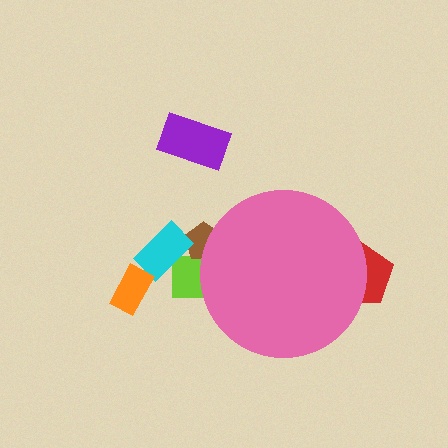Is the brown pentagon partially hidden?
Yes, the brown pentagon is partially hidden behind the pink circle.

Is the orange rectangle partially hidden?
No, the orange rectangle is fully visible.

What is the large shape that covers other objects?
A pink circle.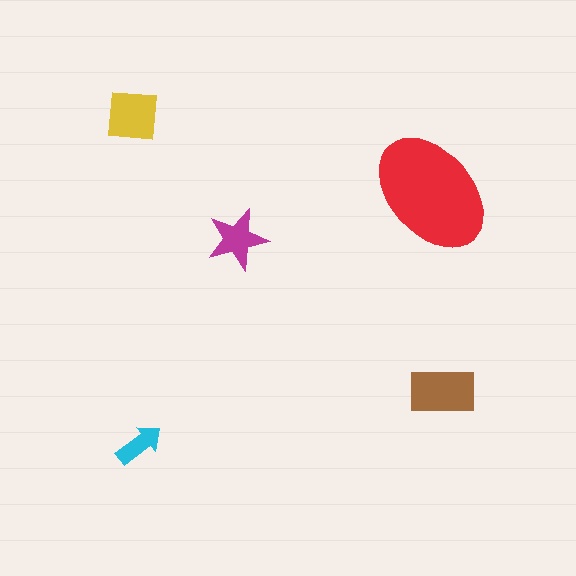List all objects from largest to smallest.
The red ellipse, the brown rectangle, the yellow square, the magenta star, the cyan arrow.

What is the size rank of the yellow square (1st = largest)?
3rd.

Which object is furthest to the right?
The brown rectangle is rightmost.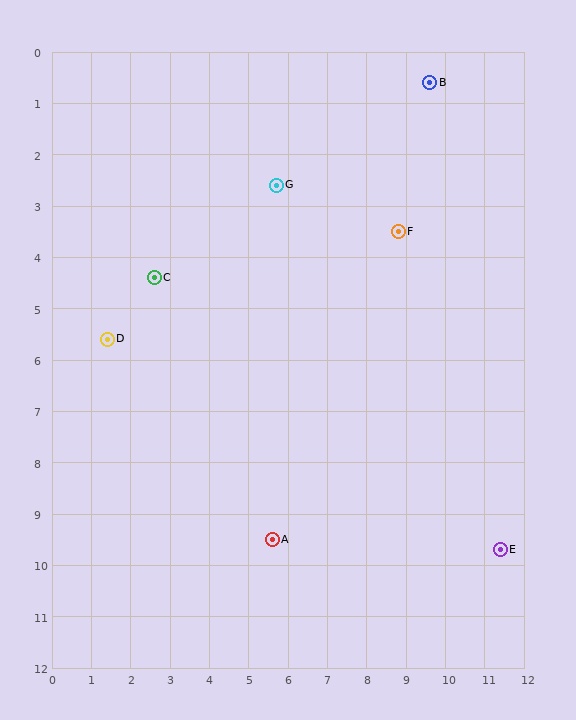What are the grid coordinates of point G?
Point G is at approximately (5.7, 2.6).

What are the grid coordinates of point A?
Point A is at approximately (5.6, 9.5).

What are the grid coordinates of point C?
Point C is at approximately (2.6, 4.4).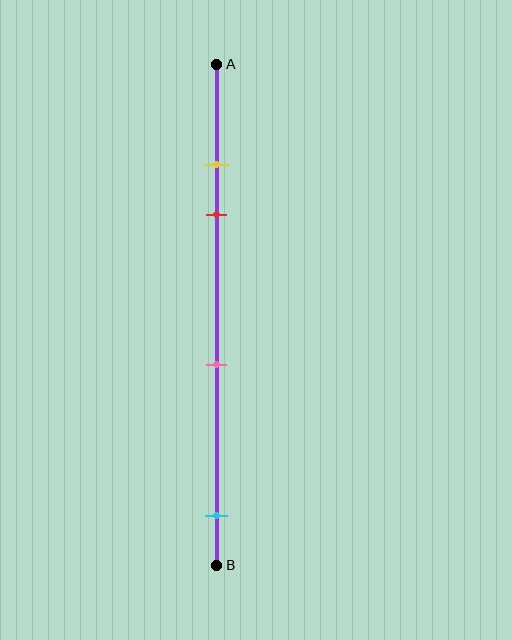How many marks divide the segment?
There are 4 marks dividing the segment.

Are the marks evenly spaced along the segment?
No, the marks are not evenly spaced.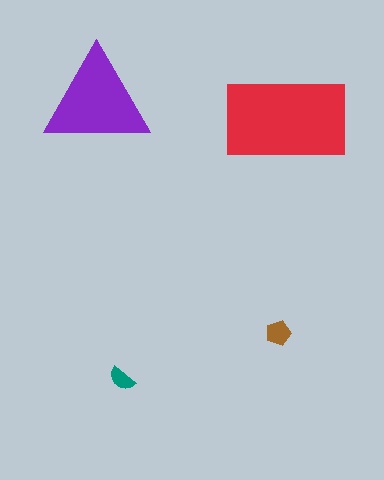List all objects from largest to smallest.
The red rectangle, the purple triangle, the brown pentagon, the teal semicircle.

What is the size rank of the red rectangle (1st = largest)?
1st.